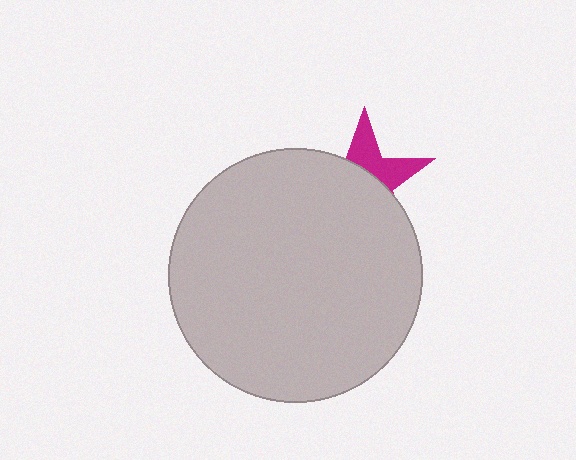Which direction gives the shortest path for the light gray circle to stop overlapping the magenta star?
Moving down gives the shortest separation.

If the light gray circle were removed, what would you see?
You would see the complete magenta star.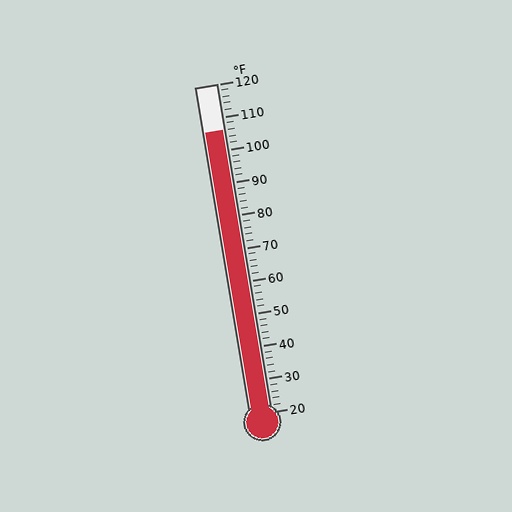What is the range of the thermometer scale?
The thermometer scale ranges from 20°F to 120°F.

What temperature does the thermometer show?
The thermometer shows approximately 106°F.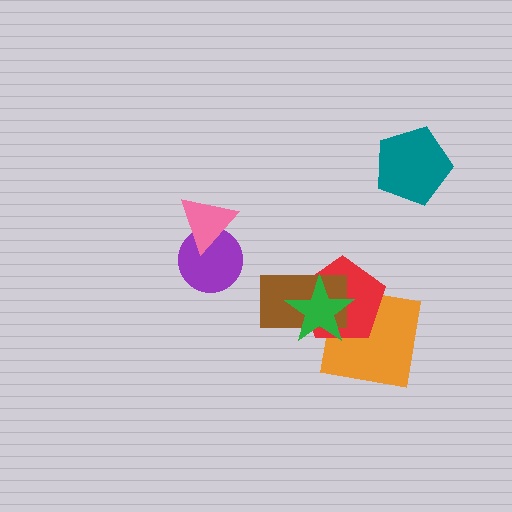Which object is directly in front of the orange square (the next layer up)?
The red pentagon is directly in front of the orange square.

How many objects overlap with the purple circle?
1 object overlaps with the purple circle.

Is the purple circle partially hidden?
Yes, it is partially covered by another shape.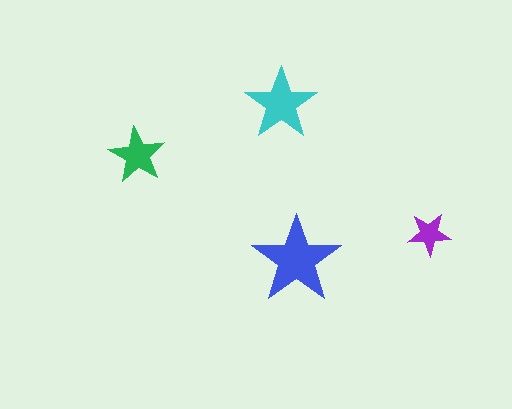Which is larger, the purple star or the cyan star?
The cyan one.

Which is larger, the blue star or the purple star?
The blue one.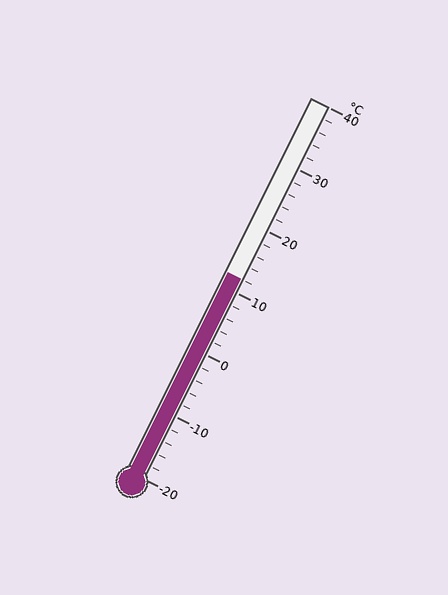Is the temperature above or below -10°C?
The temperature is above -10°C.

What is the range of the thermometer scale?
The thermometer scale ranges from -20°C to 40°C.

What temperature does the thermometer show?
The thermometer shows approximately 12°C.